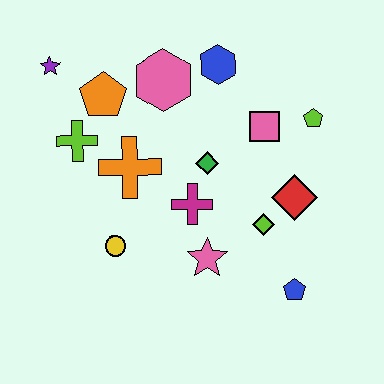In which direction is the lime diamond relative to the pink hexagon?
The lime diamond is below the pink hexagon.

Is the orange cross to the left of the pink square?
Yes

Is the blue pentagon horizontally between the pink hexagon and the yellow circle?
No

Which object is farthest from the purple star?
The blue pentagon is farthest from the purple star.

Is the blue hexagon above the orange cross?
Yes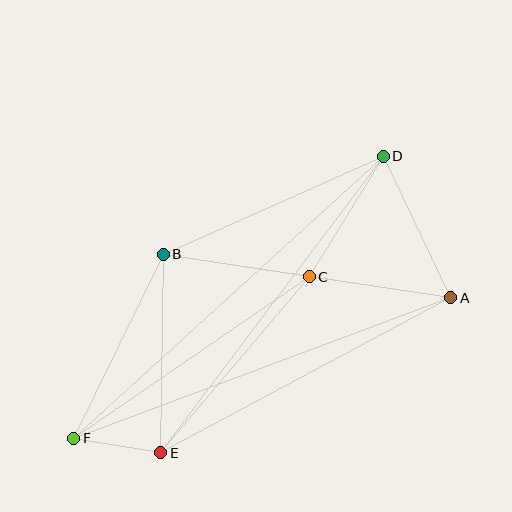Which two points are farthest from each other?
Points D and F are farthest from each other.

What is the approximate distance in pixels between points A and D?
The distance between A and D is approximately 157 pixels.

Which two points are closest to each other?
Points E and F are closest to each other.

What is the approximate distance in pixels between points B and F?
The distance between B and F is approximately 204 pixels.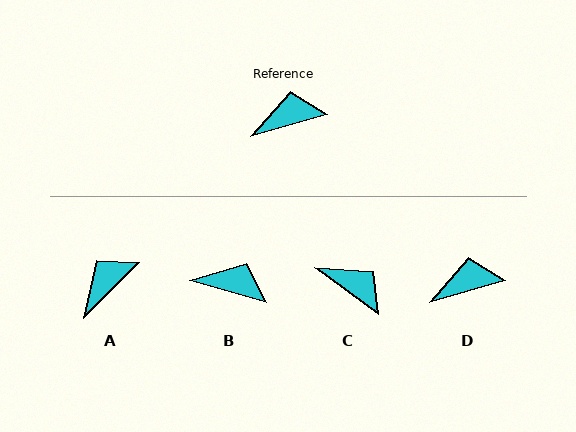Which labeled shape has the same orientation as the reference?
D.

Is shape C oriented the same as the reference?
No, it is off by about 53 degrees.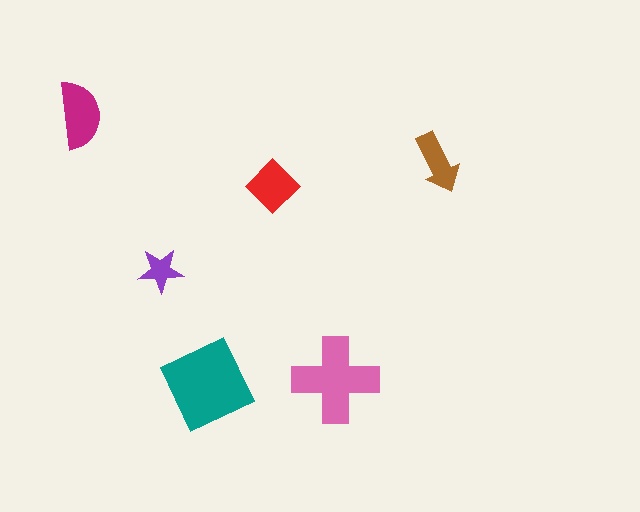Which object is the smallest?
The purple star.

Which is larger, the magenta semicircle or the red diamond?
The magenta semicircle.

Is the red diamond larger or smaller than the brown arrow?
Larger.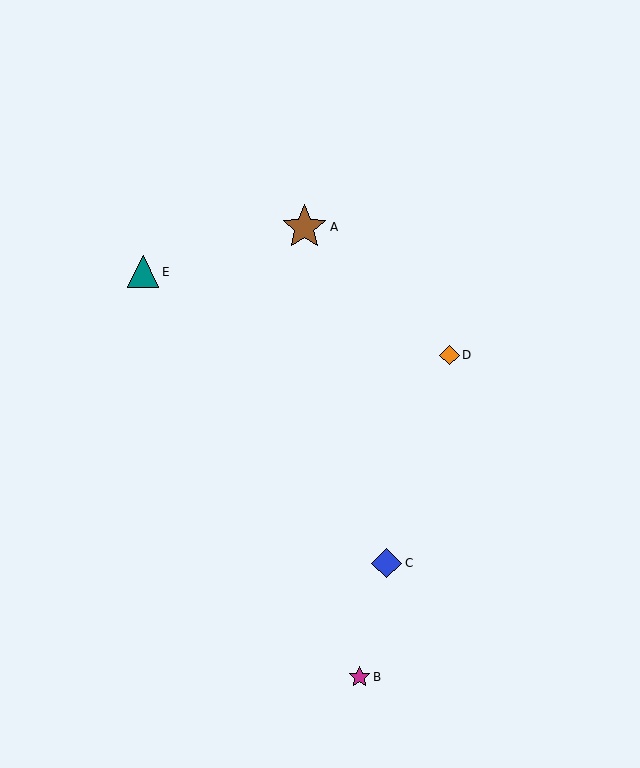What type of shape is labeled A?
Shape A is a brown star.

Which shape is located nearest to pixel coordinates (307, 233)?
The brown star (labeled A) at (304, 227) is nearest to that location.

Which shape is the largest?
The brown star (labeled A) is the largest.